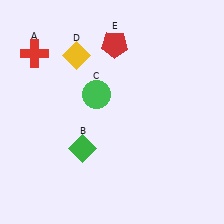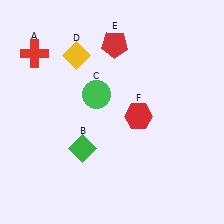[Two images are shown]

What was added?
A red hexagon (F) was added in Image 2.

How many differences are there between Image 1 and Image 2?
There is 1 difference between the two images.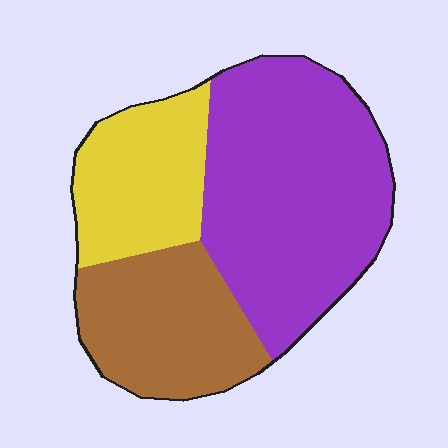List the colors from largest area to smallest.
From largest to smallest: purple, brown, yellow.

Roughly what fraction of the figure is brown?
Brown takes up between a sixth and a third of the figure.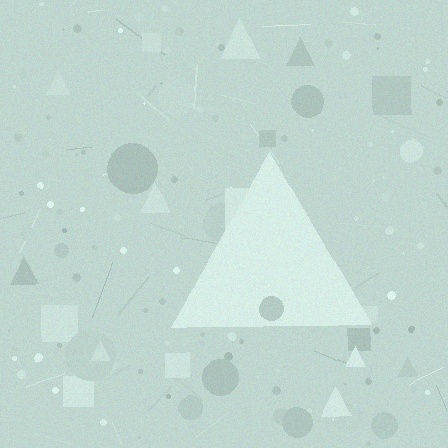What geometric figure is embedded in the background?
A triangle is embedded in the background.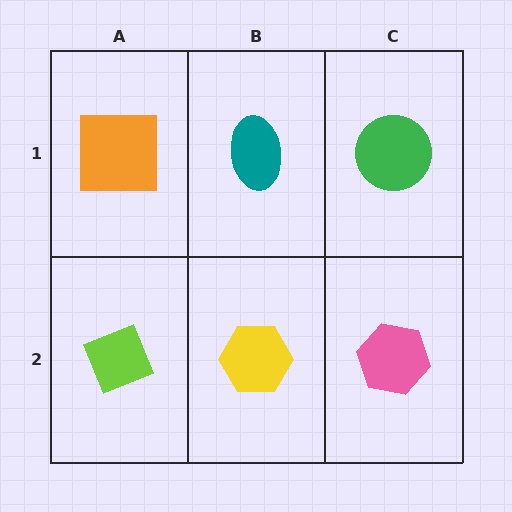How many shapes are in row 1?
3 shapes.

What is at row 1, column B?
A teal ellipse.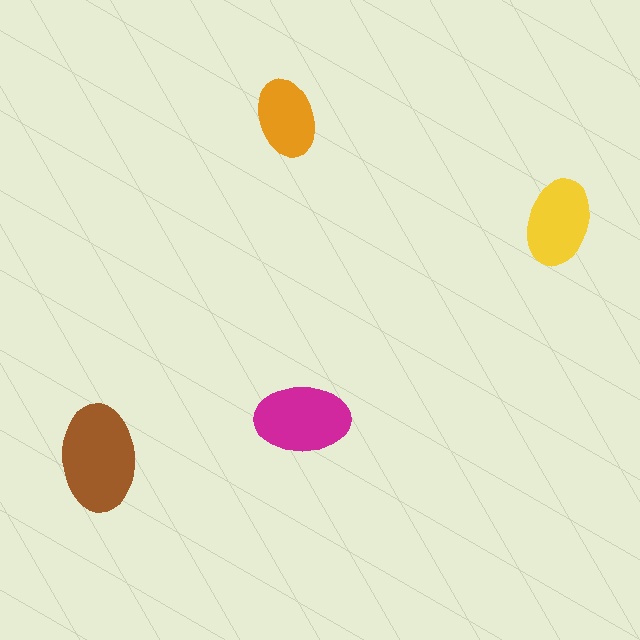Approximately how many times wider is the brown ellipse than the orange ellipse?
About 1.5 times wider.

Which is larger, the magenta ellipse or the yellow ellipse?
The magenta one.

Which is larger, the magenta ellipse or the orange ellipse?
The magenta one.